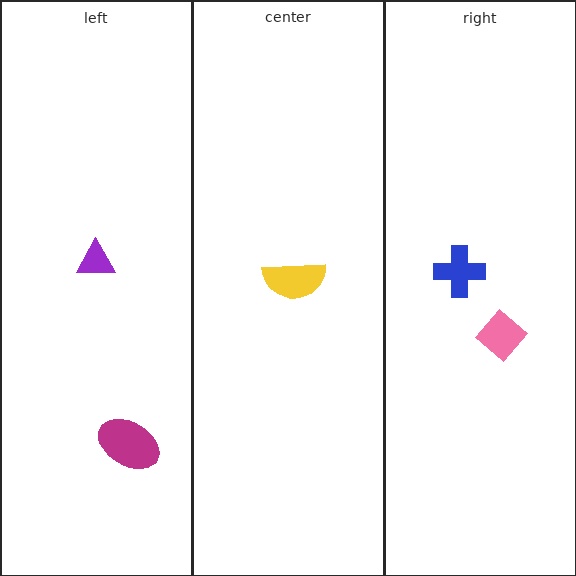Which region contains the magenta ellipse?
The left region.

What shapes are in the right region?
The blue cross, the pink diamond.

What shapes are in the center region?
The yellow semicircle.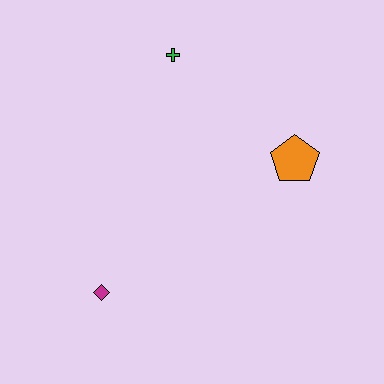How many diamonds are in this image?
There is 1 diamond.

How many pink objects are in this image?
There are no pink objects.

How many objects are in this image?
There are 3 objects.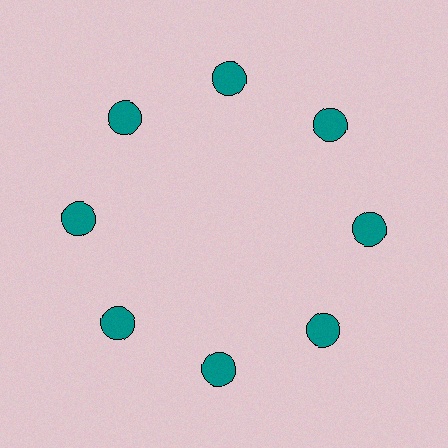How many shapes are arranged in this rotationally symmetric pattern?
There are 8 shapes, arranged in 8 groups of 1.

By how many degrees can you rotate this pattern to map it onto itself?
The pattern maps onto itself every 45 degrees of rotation.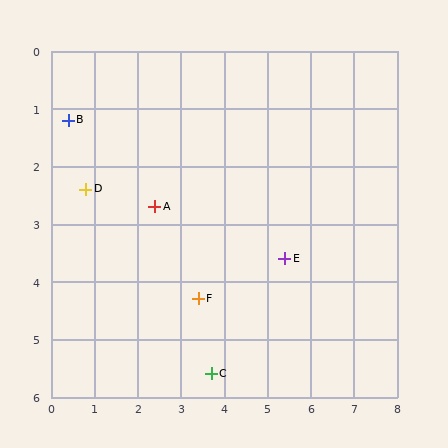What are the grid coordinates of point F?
Point F is at approximately (3.4, 4.3).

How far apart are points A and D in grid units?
Points A and D are about 1.6 grid units apart.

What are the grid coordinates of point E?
Point E is at approximately (5.4, 3.6).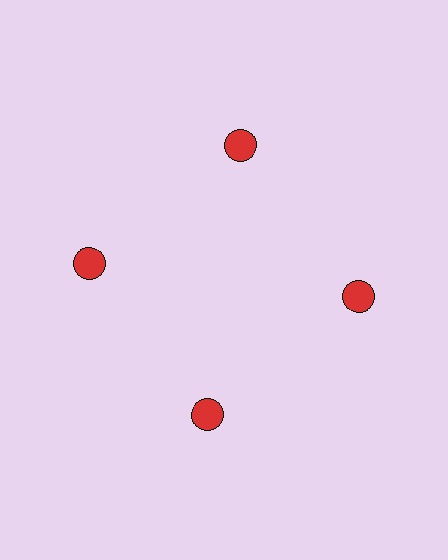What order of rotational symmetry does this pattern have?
This pattern has 4-fold rotational symmetry.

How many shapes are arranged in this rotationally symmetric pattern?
There are 4 shapes, arranged in 4 groups of 1.